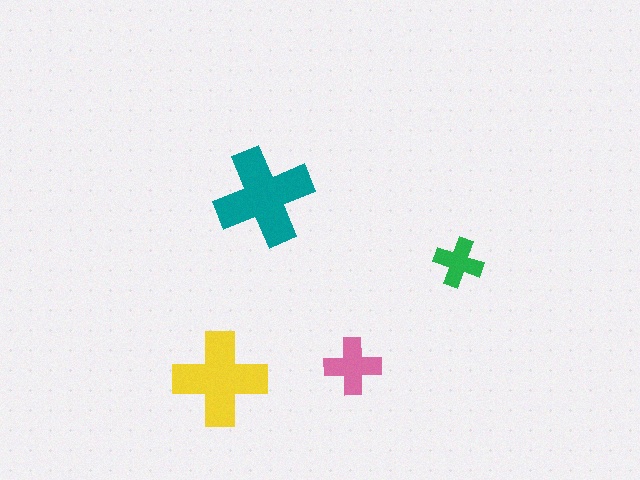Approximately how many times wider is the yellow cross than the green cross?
About 2 times wider.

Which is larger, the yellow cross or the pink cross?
The yellow one.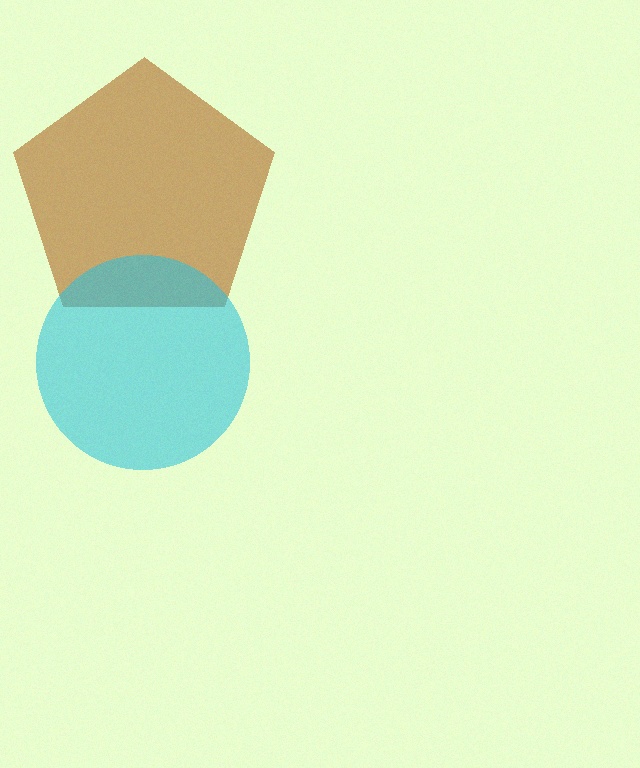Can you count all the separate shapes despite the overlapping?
Yes, there are 2 separate shapes.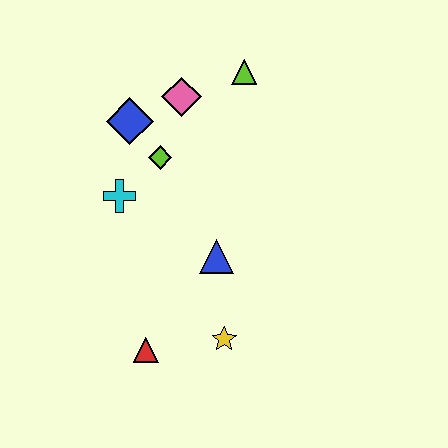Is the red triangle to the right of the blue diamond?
Yes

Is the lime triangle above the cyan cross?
Yes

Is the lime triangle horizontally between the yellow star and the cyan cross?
No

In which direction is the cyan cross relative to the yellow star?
The cyan cross is above the yellow star.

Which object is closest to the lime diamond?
The blue diamond is closest to the lime diamond.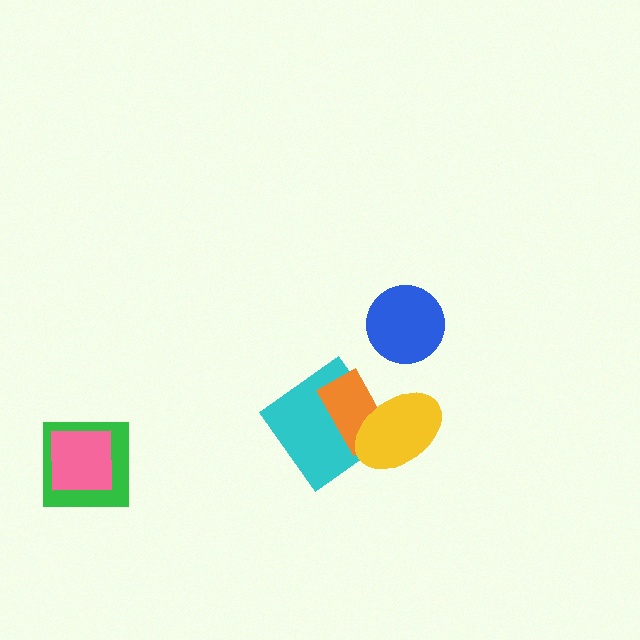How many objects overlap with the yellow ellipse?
2 objects overlap with the yellow ellipse.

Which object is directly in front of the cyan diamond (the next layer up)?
The orange rectangle is directly in front of the cyan diamond.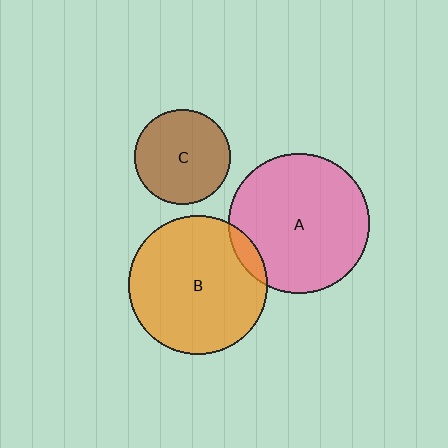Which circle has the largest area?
Circle A (pink).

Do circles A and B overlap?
Yes.